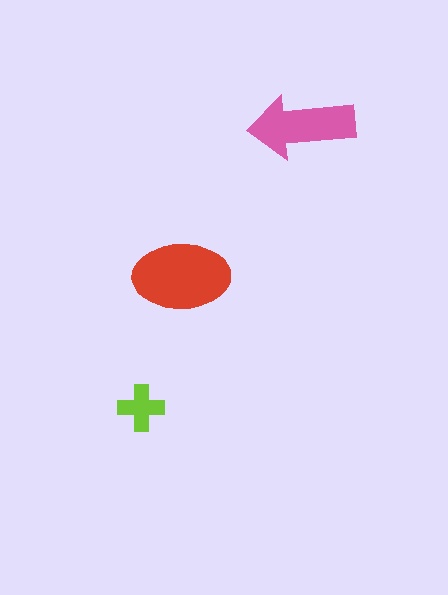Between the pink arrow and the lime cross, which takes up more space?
The pink arrow.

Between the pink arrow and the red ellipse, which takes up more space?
The red ellipse.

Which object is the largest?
The red ellipse.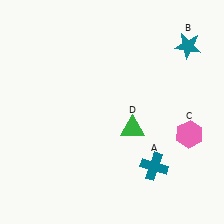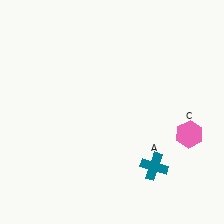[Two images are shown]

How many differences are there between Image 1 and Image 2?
There are 2 differences between the two images.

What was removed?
The teal star (B), the green triangle (D) were removed in Image 2.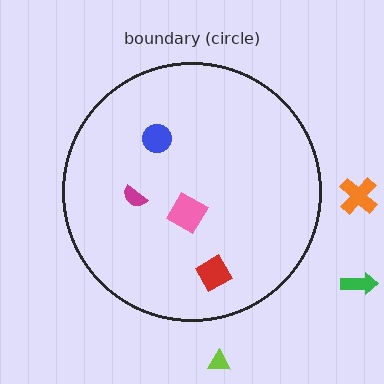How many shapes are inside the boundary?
4 inside, 3 outside.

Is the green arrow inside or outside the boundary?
Outside.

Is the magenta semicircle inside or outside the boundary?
Inside.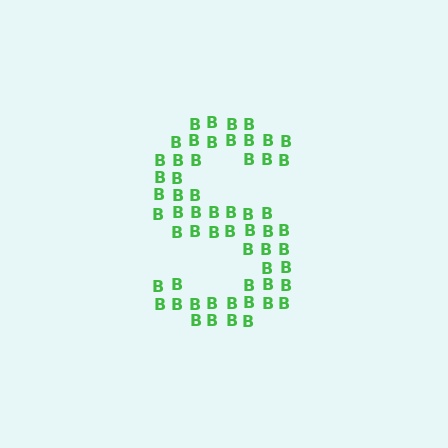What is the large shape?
The large shape is the letter S.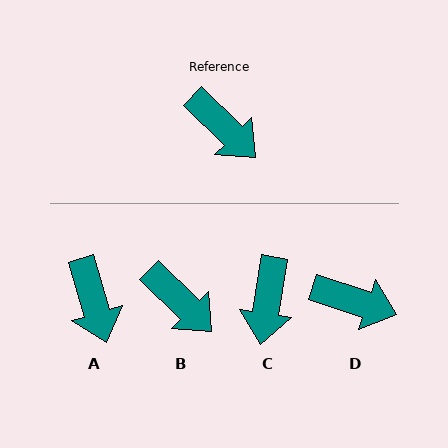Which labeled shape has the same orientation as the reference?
B.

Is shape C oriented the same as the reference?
No, it is off by about 55 degrees.